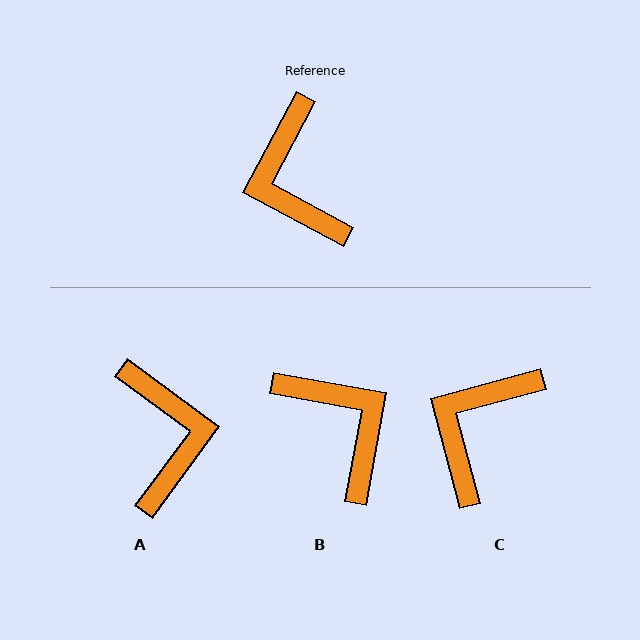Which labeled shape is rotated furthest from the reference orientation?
A, about 172 degrees away.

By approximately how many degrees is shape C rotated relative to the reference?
Approximately 47 degrees clockwise.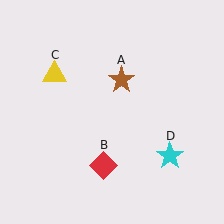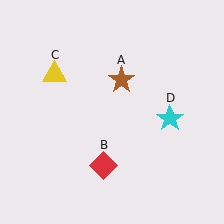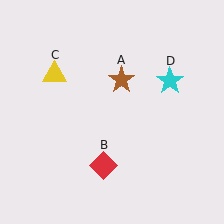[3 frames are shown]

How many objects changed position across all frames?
1 object changed position: cyan star (object D).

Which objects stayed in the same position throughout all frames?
Brown star (object A) and red diamond (object B) and yellow triangle (object C) remained stationary.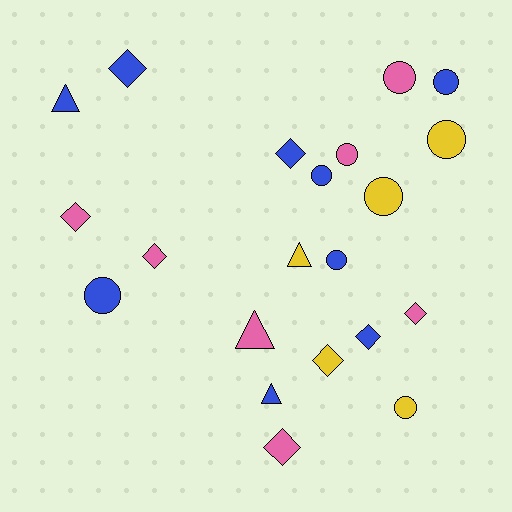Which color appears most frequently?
Blue, with 9 objects.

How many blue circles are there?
There are 4 blue circles.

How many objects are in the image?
There are 21 objects.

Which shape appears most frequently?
Circle, with 9 objects.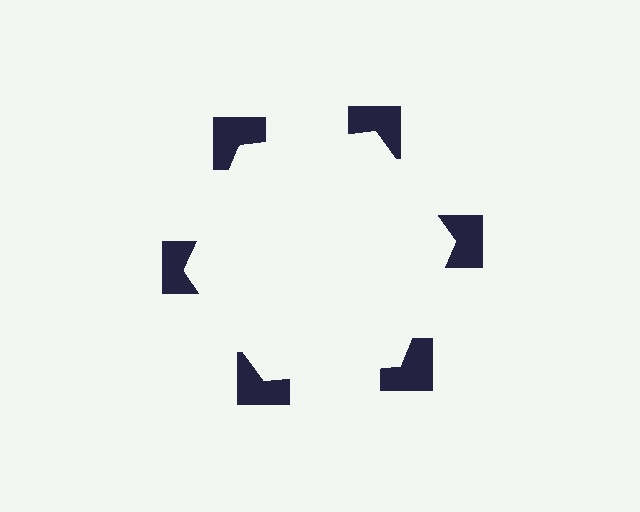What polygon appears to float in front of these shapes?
An illusory hexagon — its edges are inferred from the aligned wedge cuts in the notched squares, not physically drawn.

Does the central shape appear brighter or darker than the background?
It typically appears slightly brighter than the background, even though no actual brightness change is drawn.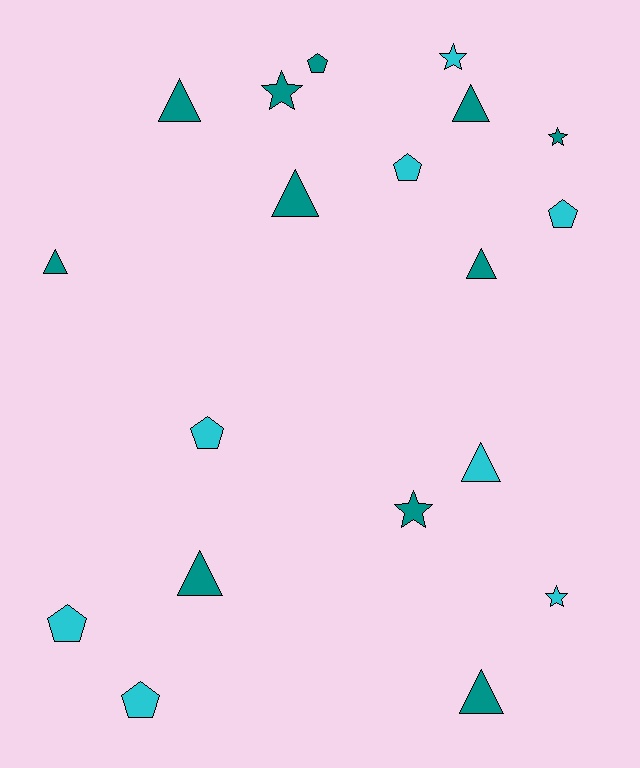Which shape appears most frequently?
Triangle, with 8 objects.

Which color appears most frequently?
Teal, with 11 objects.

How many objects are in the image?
There are 19 objects.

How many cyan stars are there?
There are 2 cyan stars.